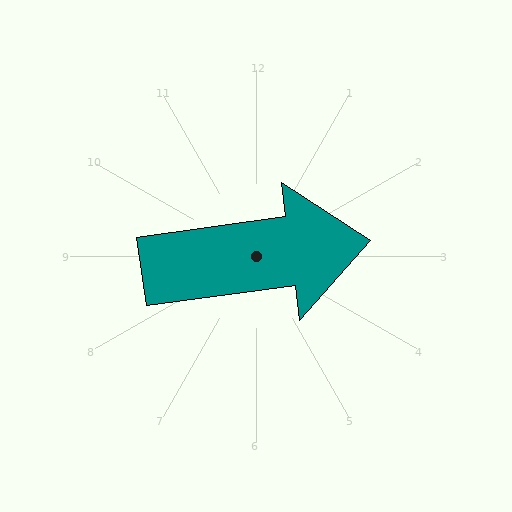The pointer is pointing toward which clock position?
Roughly 3 o'clock.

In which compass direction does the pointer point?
East.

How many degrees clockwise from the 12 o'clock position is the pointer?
Approximately 82 degrees.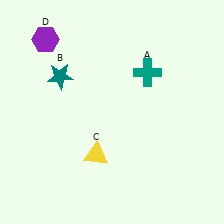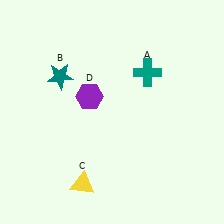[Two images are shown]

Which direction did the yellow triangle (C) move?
The yellow triangle (C) moved down.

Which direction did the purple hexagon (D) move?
The purple hexagon (D) moved down.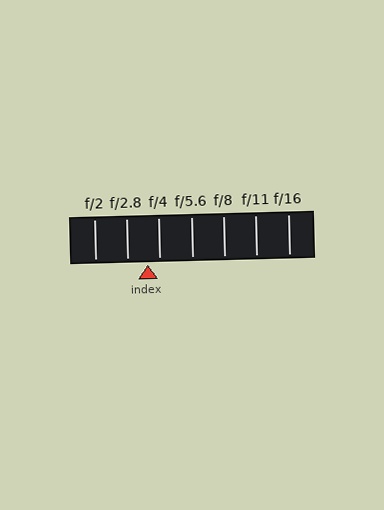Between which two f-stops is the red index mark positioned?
The index mark is between f/2.8 and f/4.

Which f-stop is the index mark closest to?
The index mark is closest to f/4.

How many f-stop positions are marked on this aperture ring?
There are 7 f-stop positions marked.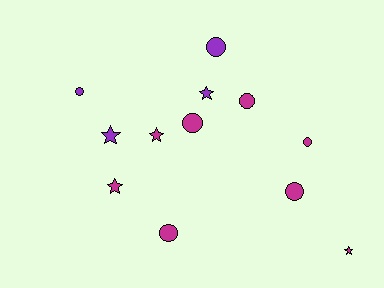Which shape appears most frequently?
Circle, with 7 objects.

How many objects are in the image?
There are 12 objects.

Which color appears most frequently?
Magenta, with 8 objects.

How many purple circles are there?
There are 2 purple circles.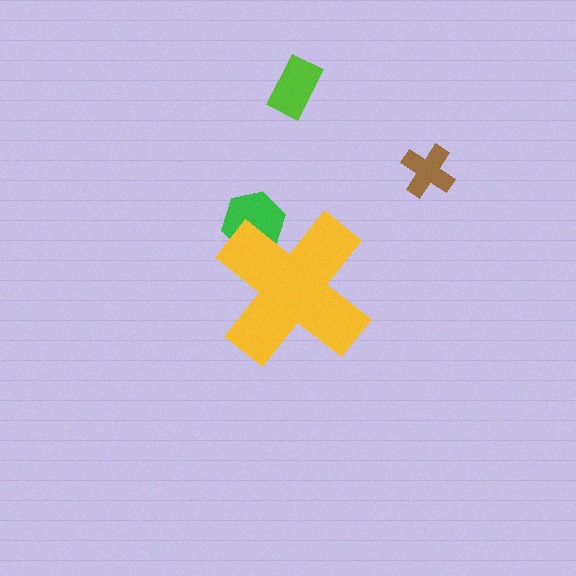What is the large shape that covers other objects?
A yellow cross.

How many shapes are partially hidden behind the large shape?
1 shape is partially hidden.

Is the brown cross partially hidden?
No, the brown cross is fully visible.